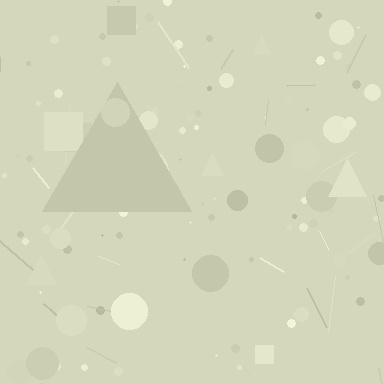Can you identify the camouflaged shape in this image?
The camouflaged shape is a triangle.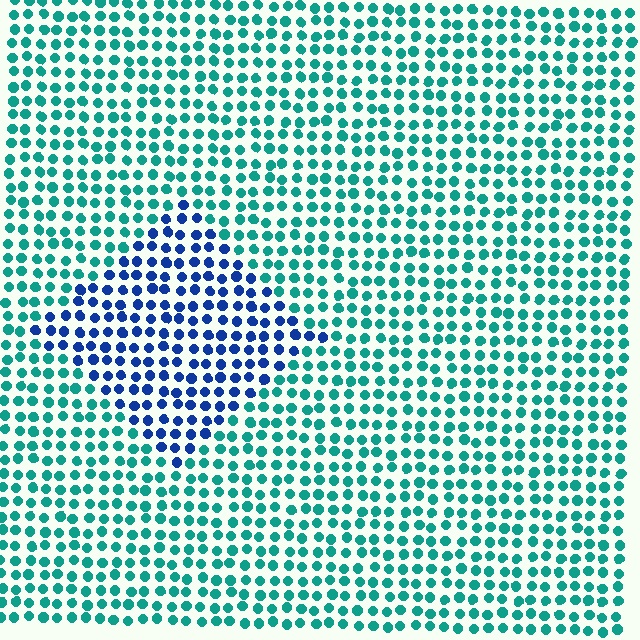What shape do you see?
I see a diamond.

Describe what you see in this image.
The image is filled with small teal elements in a uniform arrangement. A diamond-shaped region is visible where the elements are tinted to a slightly different hue, forming a subtle color boundary.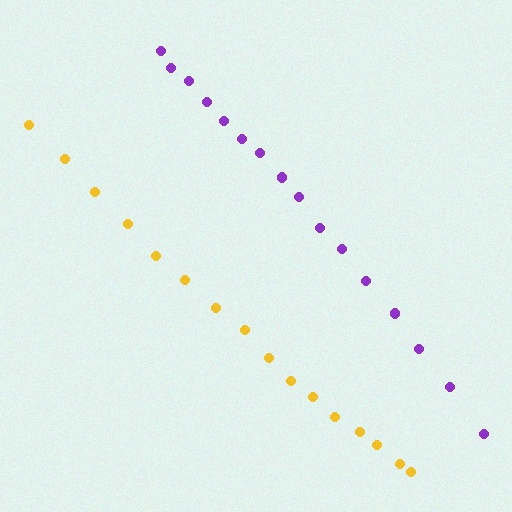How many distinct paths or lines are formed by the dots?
There are 2 distinct paths.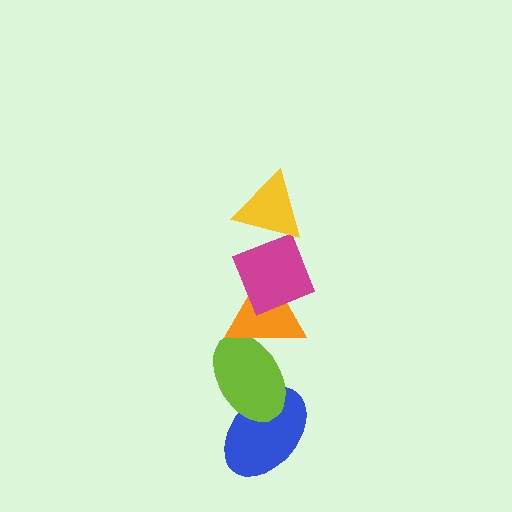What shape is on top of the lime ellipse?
The orange triangle is on top of the lime ellipse.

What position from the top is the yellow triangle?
The yellow triangle is 1st from the top.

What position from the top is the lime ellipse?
The lime ellipse is 4th from the top.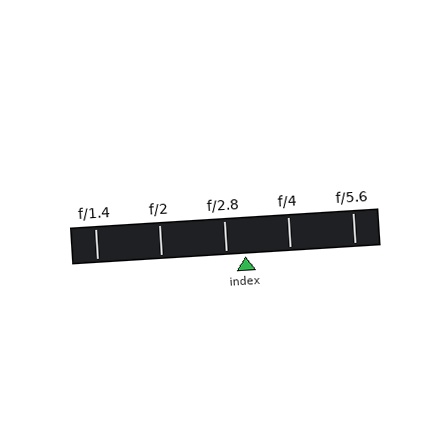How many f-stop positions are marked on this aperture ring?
There are 5 f-stop positions marked.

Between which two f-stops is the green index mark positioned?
The index mark is between f/2.8 and f/4.